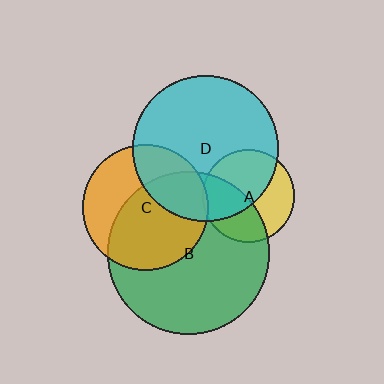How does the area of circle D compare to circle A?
Approximately 2.5 times.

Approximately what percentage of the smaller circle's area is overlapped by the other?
Approximately 40%.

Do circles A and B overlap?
Yes.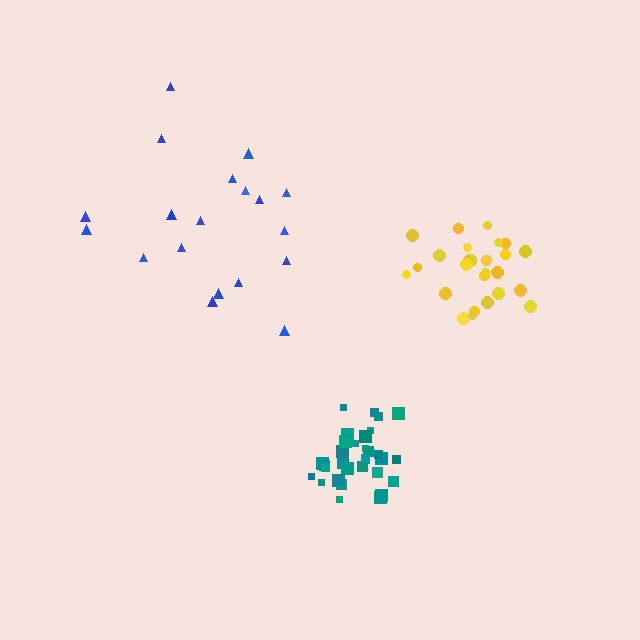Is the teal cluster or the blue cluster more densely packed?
Teal.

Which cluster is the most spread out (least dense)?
Blue.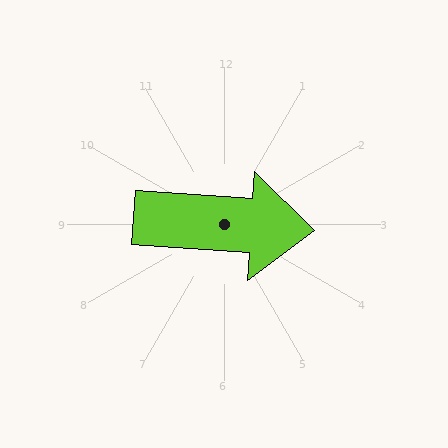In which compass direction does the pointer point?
East.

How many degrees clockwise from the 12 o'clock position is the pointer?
Approximately 94 degrees.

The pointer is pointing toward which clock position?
Roughly 3 o'clock.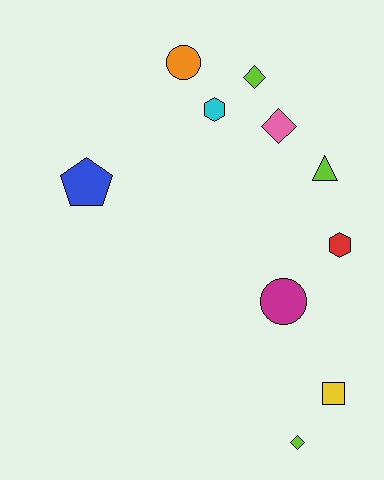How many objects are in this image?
There are 10 objects.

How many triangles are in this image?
There is 1 triangle.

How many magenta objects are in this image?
There is 1 magenta object.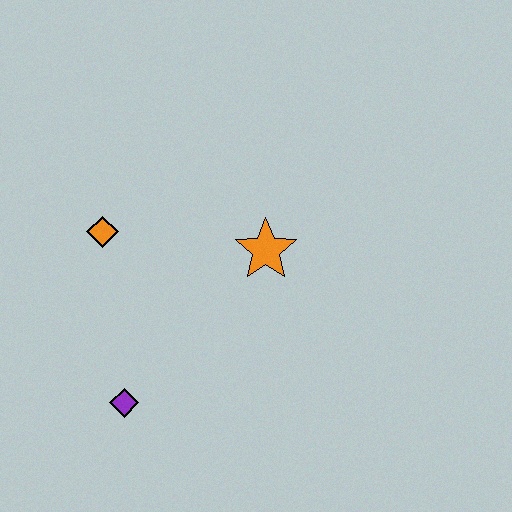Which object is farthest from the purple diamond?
The orange star is farthest from the purple diamond.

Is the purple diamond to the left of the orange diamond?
No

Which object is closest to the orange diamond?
The orange star is closest to the orange diamond.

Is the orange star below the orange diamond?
Yes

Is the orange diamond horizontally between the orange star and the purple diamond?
No